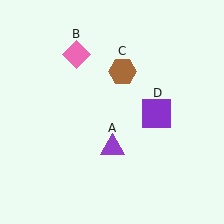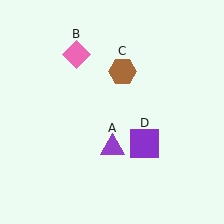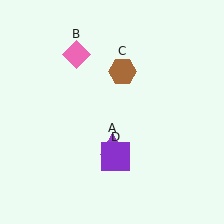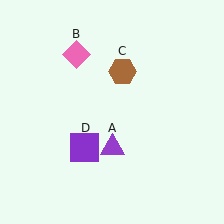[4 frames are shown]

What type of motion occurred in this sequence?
The purple square (object D) rotated clockwise around the center of the scene.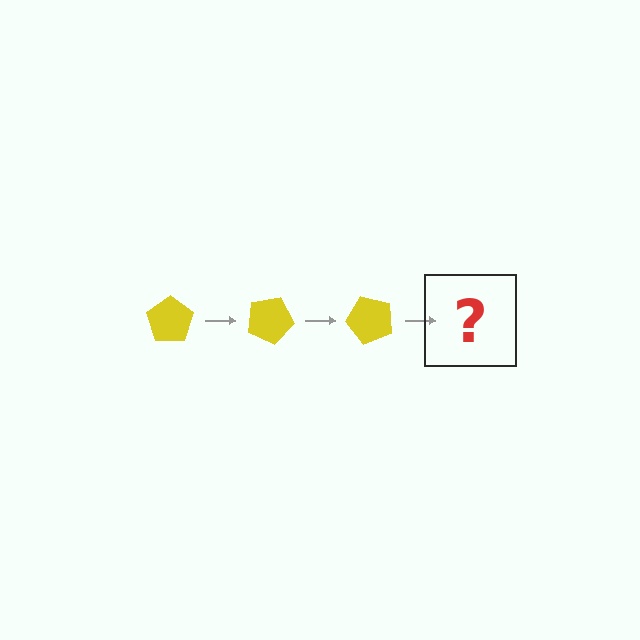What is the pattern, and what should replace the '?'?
The pattern is that the pentagon rotates 25 degrees each step. The '?' should be a yellow pentagon rotated 75 degrees.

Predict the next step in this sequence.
The next step is a yellow pentagon rotated 75 degrees.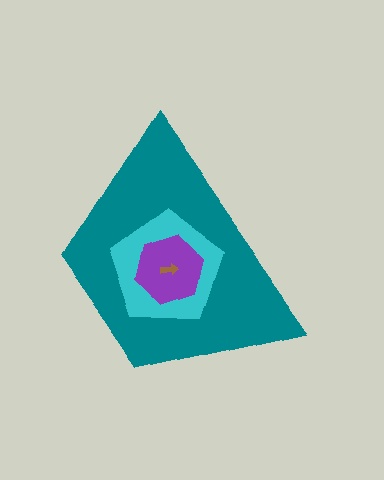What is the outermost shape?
The teal trapezoid.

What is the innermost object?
The brown arrow.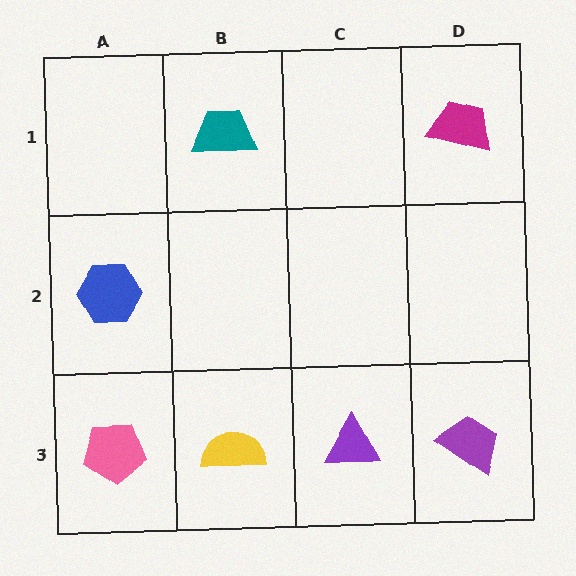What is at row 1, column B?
A teal trapezoid.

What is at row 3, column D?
A purple trapezoid.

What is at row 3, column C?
A purple triangle.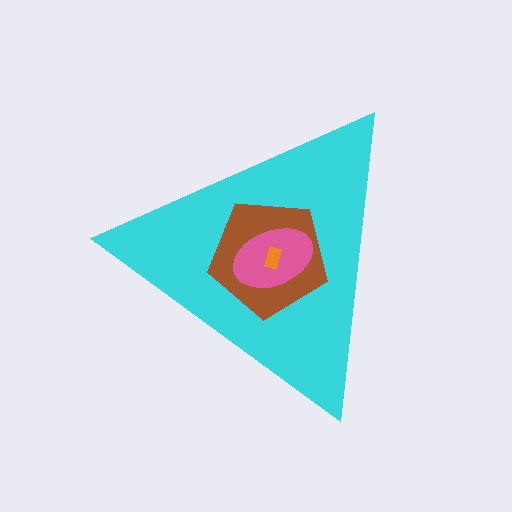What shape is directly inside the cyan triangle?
The brown pentagon.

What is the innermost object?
The orange rectangle.